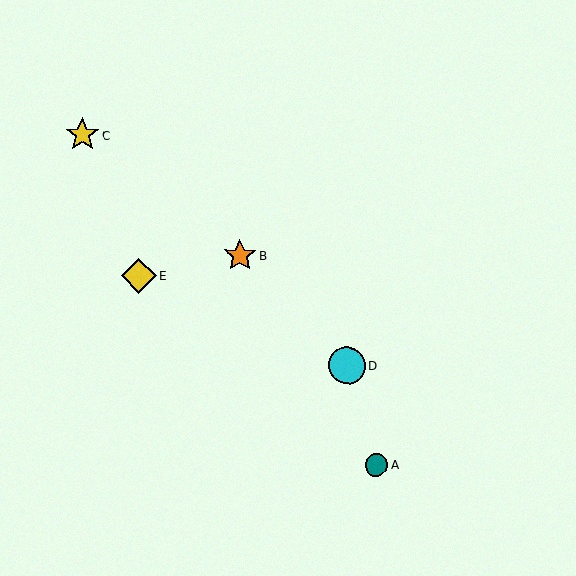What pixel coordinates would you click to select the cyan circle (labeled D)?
Click at (347, 365) to select the cyan circle D.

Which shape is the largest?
The cyan circle (labeled D) is the largest.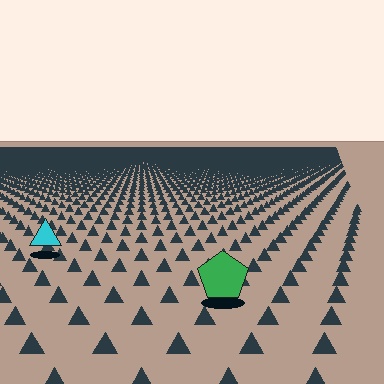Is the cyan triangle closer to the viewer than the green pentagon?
No. The green pentagon is closer — you can tell from the texture gradient: the ground texture is coarser near it.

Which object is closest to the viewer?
The green pentagon is closest. The texture marks near it are larger and more spread out.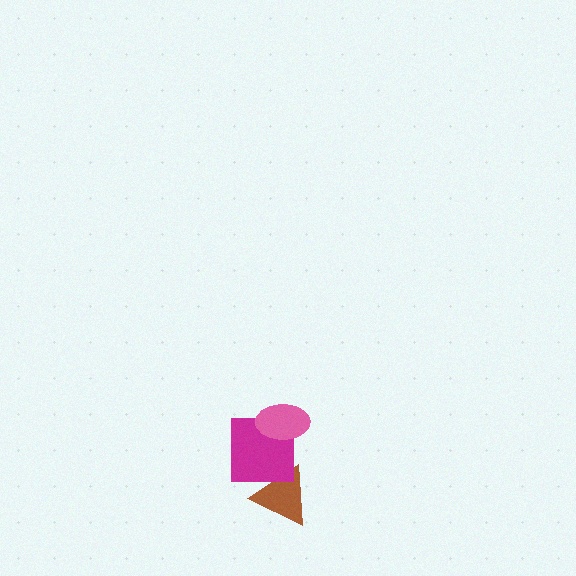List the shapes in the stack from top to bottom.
From top to bottom: the pink ellipse, the magenta square, the brown triangle.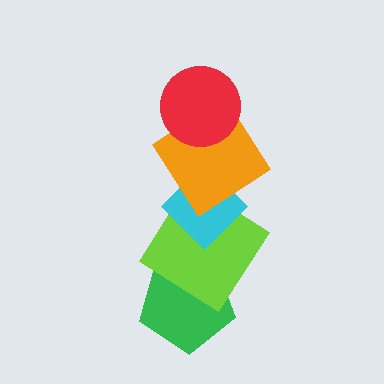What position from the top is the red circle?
The red circle is 1st from the top.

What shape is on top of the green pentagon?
The lime diamond is on top of the green pentagon.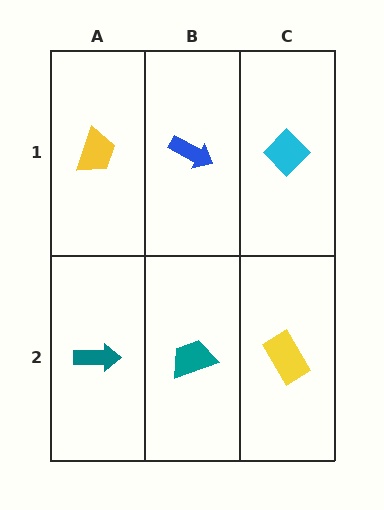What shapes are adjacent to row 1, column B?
A teal trapezoid (row 2, column B), a yellow trapezoid (row 1, column A), a cyan diamond (row 1, column C).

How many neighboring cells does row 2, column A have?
2.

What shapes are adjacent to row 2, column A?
A yellow trapezoid (row 1, column A), a teal trapezoid (row 2, column B).